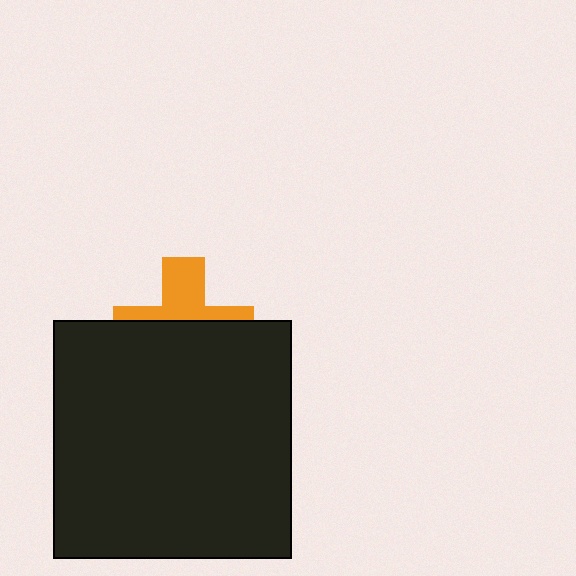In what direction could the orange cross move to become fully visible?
The orange cross could move up. That would shift it out from behind the black square entirely.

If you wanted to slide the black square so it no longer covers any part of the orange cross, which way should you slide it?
Slide it down — that is the most direct way to separate the two shapes.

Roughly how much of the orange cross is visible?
A small part of it is visible (roughly 39%).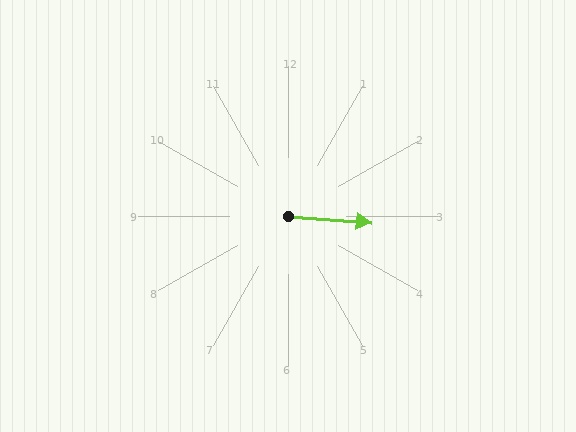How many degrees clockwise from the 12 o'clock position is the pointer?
Approximately 94 degrees.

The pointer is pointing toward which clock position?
Roughly 3 o'clock.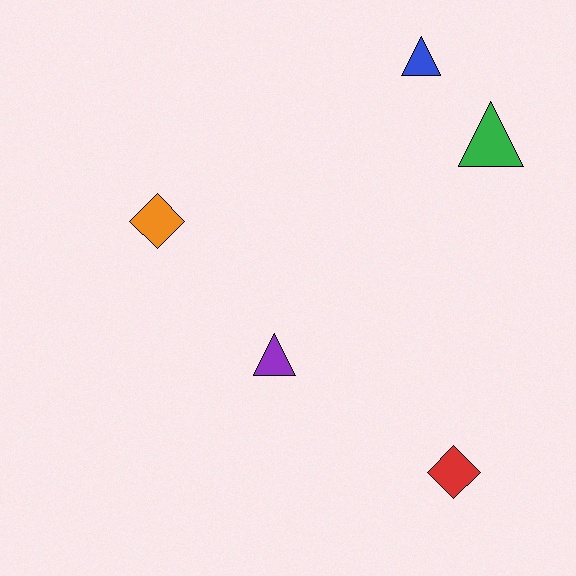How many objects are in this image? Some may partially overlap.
There are 5 objects.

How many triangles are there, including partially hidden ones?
There are 3 triangles.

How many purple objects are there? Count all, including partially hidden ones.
There is 1 purple object.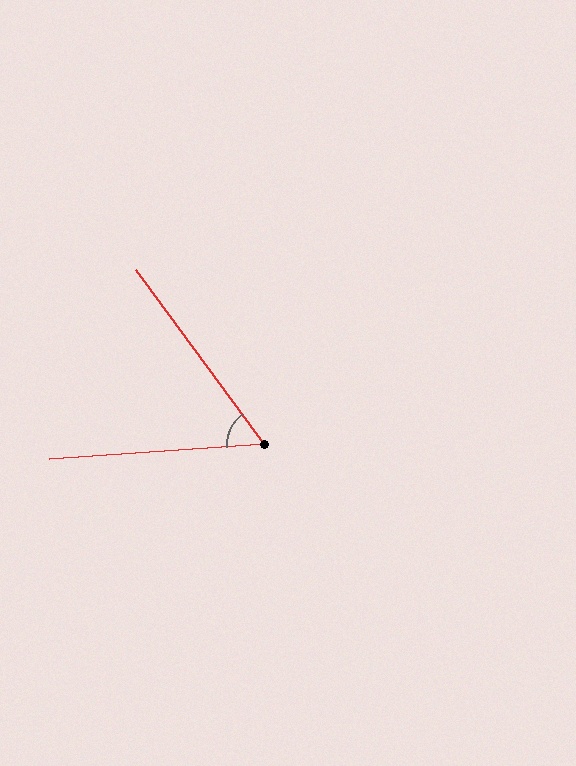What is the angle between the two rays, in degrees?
Approximately 58 degrees.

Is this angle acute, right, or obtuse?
It is acute.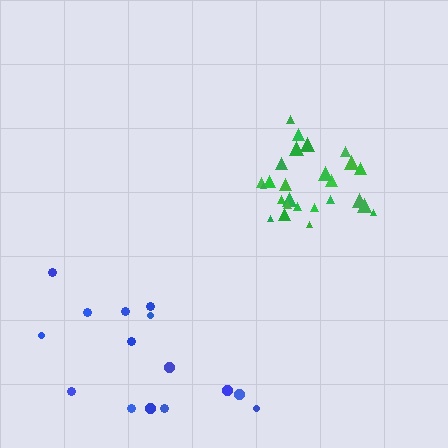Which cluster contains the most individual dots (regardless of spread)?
Green (27).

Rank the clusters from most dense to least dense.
green, blue.